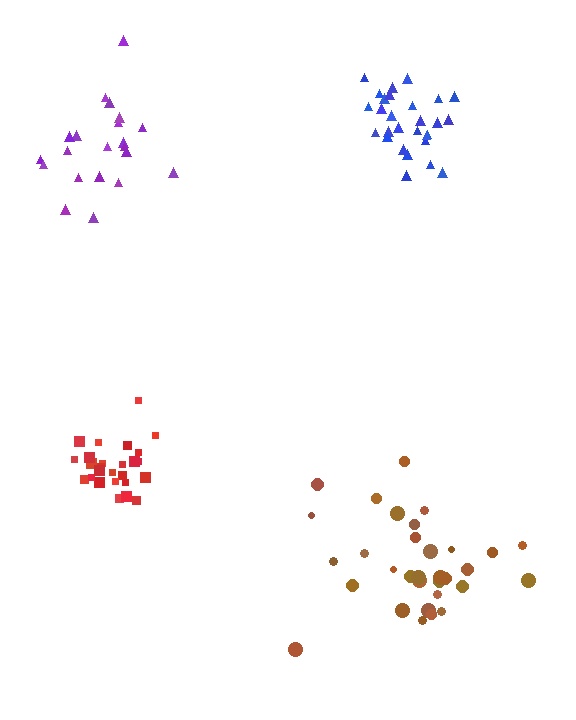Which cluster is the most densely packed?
Blue.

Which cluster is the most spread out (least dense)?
Purple.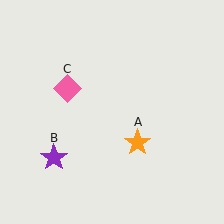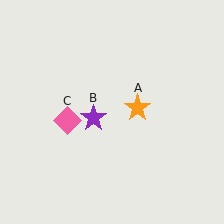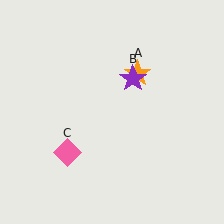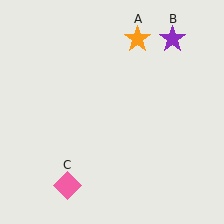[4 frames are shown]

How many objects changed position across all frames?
3 objects changed position: orange star (object A), purple star (object B), pink diamond (object C).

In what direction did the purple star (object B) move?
The purple star (object B) moved up and to the right.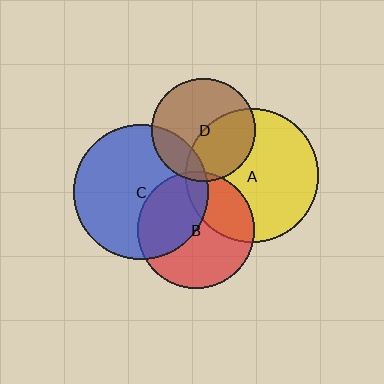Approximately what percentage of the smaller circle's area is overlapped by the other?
Approximately 40%.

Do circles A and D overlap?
Yes.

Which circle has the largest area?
Circle C (blue).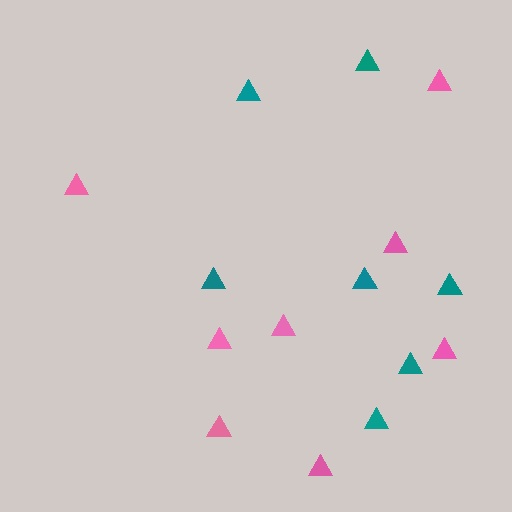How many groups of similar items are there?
There are 2 groups: one group of teal triangles (7) and one group of pink triangles (8).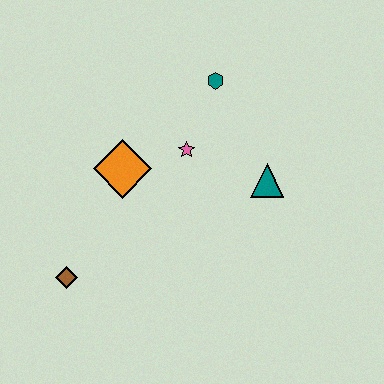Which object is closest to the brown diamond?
The orange diamond is closest to the brown diamond.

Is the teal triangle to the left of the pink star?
No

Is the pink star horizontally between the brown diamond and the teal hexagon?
Yes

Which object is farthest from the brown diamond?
The teal hexagon is farthest from the brown diamond.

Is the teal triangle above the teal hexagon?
No